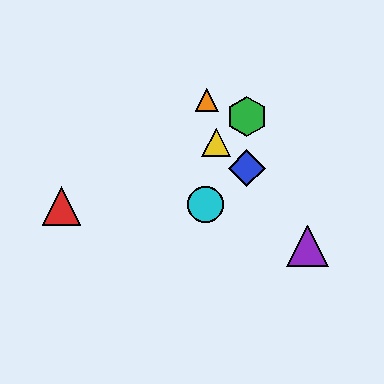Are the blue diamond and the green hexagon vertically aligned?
Yes, both are at x≈247.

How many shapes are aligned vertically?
2 shapes (the blue diamond, the green hexagon) are aligned vertically.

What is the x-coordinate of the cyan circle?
The cyan circle is at x≈205.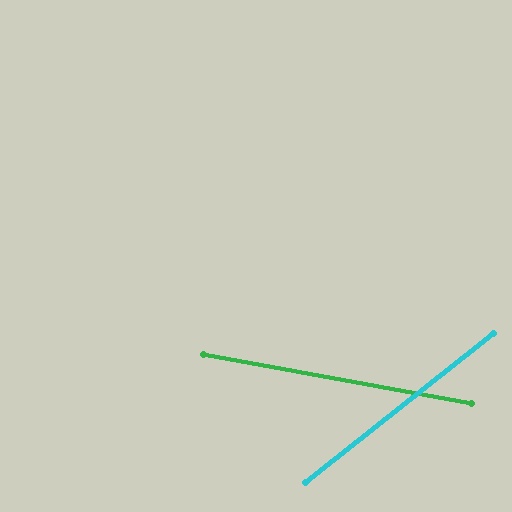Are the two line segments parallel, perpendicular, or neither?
Neither parallel nor perpendicular — they differ by about 49°.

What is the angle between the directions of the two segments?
Approximately 49 degrees.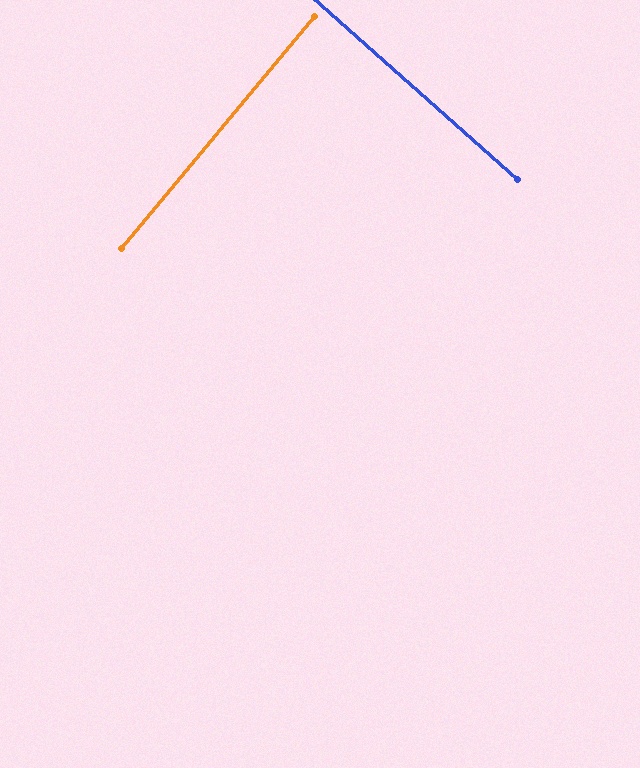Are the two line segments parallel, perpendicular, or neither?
Perpendicular — they meet at approximately 88°.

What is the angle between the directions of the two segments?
Approximately 88 degrees.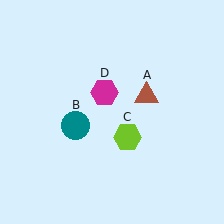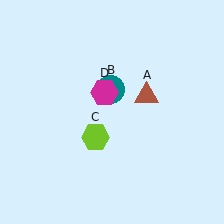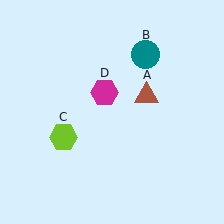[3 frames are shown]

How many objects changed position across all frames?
2 objects changed position: teal circle (object B), lime hexagon (object C).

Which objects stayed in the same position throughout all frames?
Brown triangle (object A) and magenta hexagon (object D) remained stationary.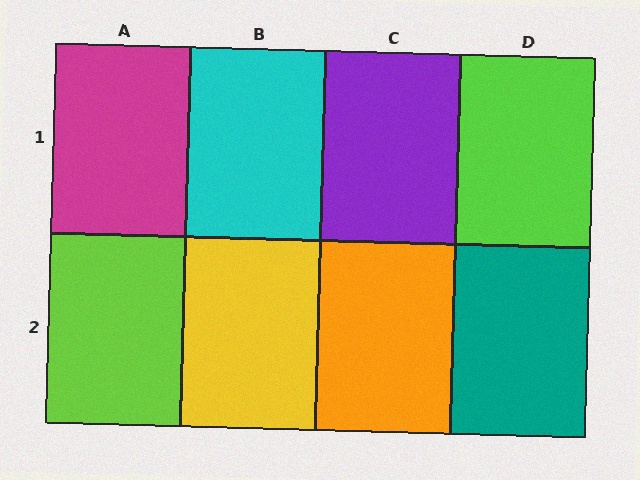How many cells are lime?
2 cells are lime.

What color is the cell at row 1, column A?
Magenta.